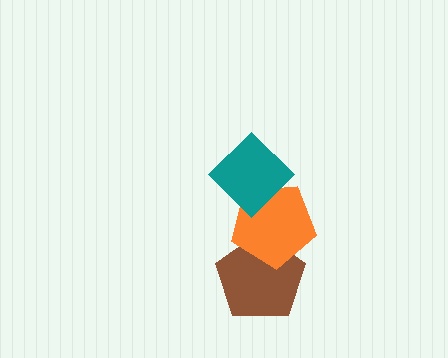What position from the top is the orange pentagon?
The orange pentagon is 2nd from the top.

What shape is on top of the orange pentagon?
The teal diamond is on top of the orange pentagon.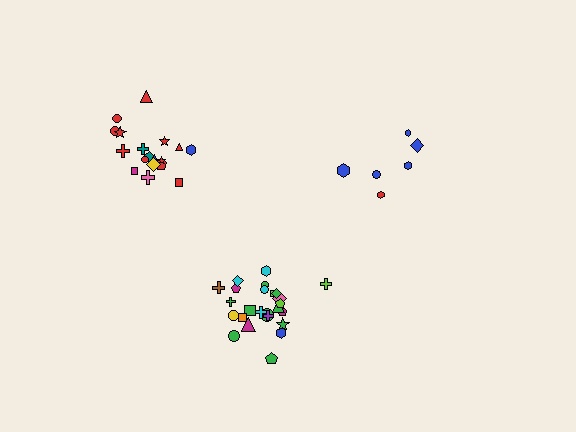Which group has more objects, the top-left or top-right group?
The top-left group.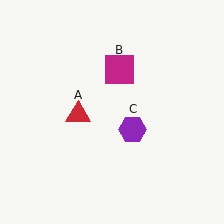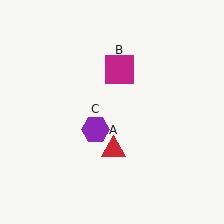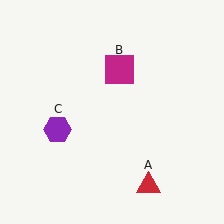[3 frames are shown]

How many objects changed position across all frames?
2 objects changed position: red triangle (object A), purple hexagon (object C).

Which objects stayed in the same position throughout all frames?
Magenta square (object B) remained stationary.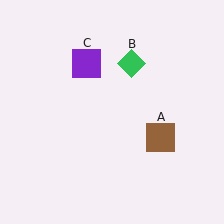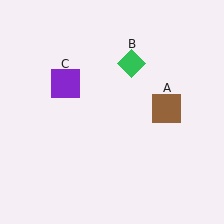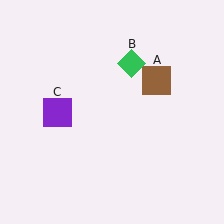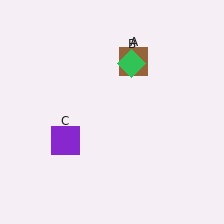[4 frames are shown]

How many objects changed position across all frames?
2 objects changed position: brown square (object A), purple square (object C).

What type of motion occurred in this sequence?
The brown square (object A), purple square (object C) rotated counterclockwise around the center of the scene.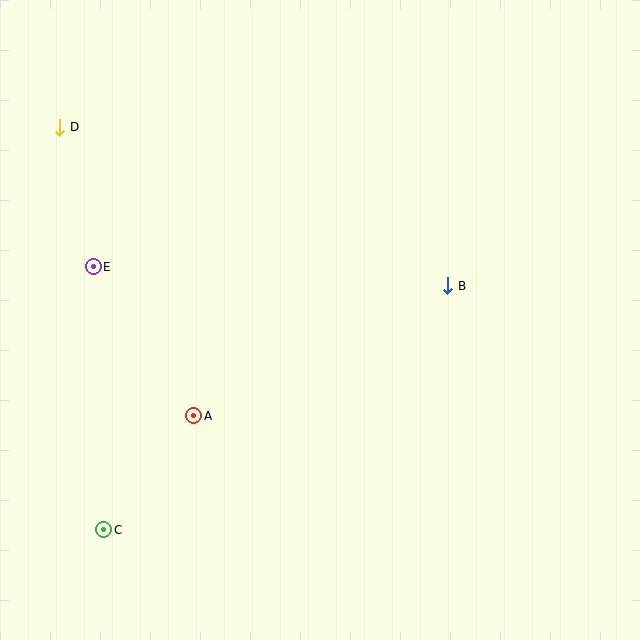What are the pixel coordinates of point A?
Point A is at (194, 416).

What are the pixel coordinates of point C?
Point C is at (104, 530).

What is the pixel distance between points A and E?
The distance between A and E is 180 pixels.